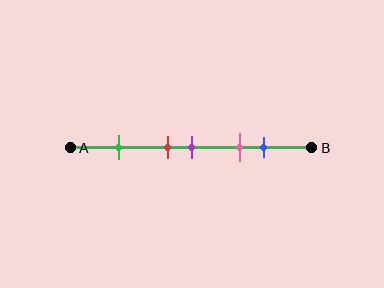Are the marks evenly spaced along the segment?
No, the marks are not evenly spaced.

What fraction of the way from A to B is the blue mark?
The blue mark is approximately 80% (0.8) of the way from A to B.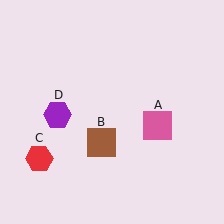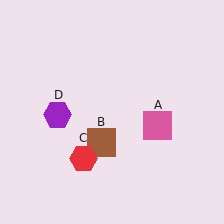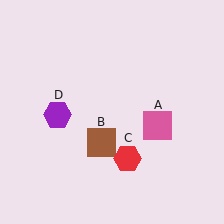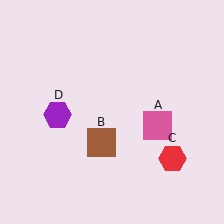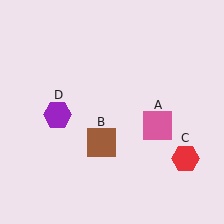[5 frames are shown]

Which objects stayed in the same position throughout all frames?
Pink square (object A) and brown square (object B) and purple hexagon (object D) remained stationary.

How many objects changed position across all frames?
1 object changed position: red hexagon (object C).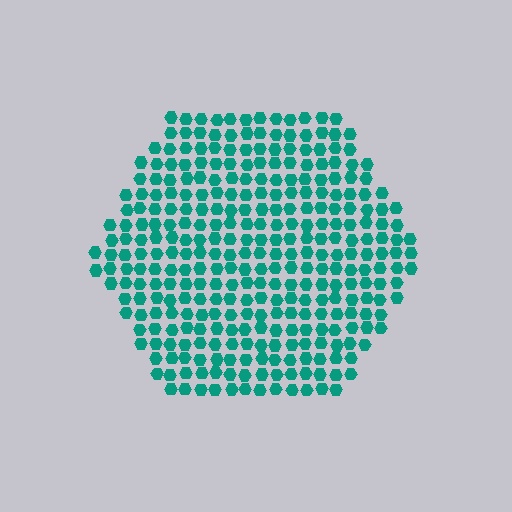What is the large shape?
The large shape is a hexagon.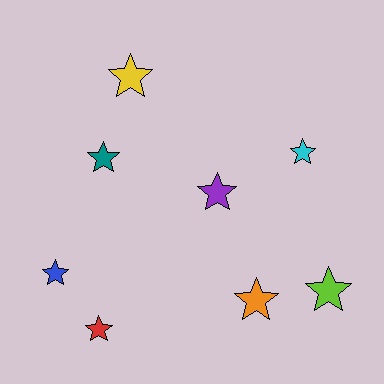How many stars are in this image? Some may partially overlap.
There are 8 stars.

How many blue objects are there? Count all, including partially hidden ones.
There is 1 blue object.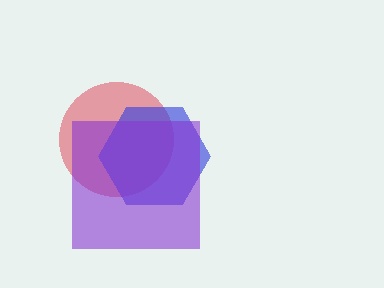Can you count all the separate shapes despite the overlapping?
Yes, there are 3 separate shapes.